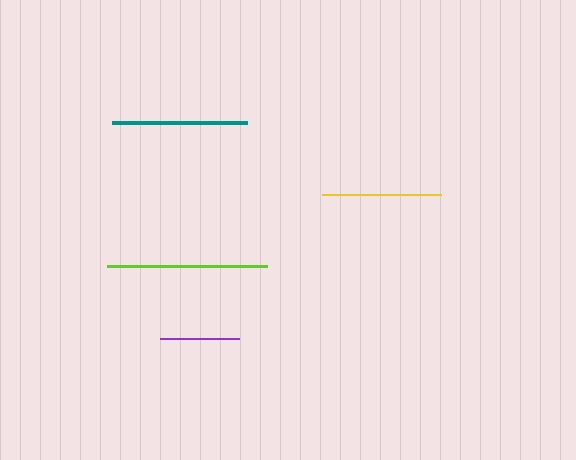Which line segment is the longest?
The lime line is the longest at approximately 159 pixels.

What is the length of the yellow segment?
The yellow segment is approximately 119 pixels long.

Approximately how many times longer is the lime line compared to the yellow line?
The lime line is approximately 1.3 times the length of the yellow line.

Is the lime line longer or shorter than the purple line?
The lime line is longer than the purple line.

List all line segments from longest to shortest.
From longest to shortest: lime, teal, yellow, purple.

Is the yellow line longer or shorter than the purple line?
The yellow line is longer than the purple line.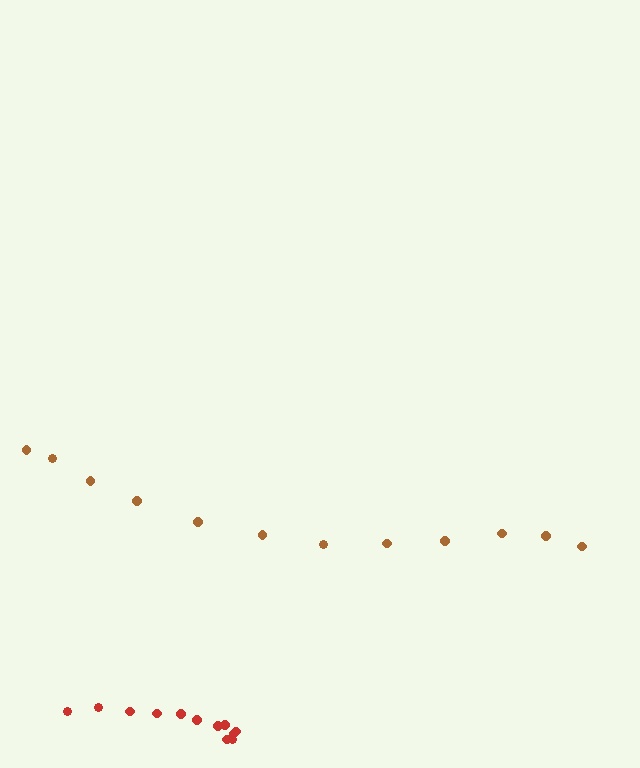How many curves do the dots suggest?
There are 2 distinct paths.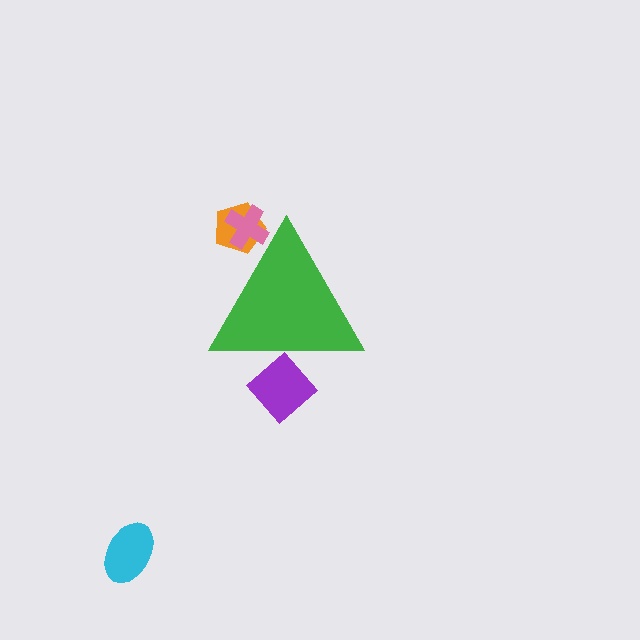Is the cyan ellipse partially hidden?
No, the cyan ellipse is fully visible.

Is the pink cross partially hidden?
Yes, the pink cross is partially hidden behind the green triangle.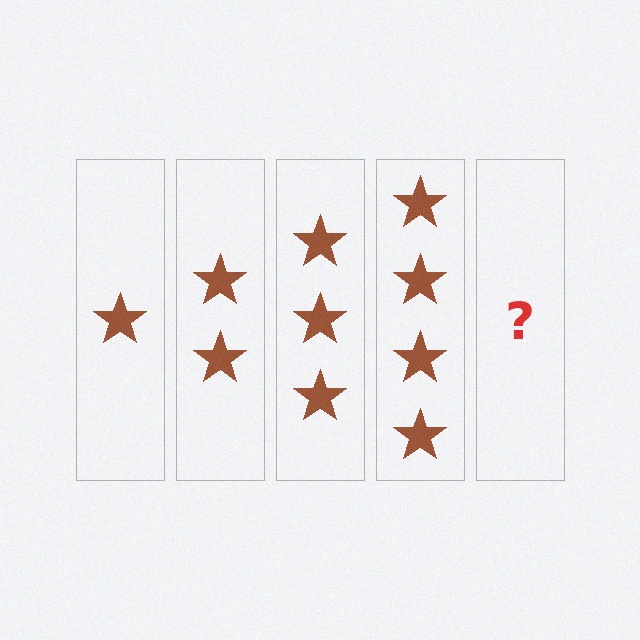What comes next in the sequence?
The next element should be 5 stars.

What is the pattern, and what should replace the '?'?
The pattern is that each step adds one more star. The '?' should be 5 stars.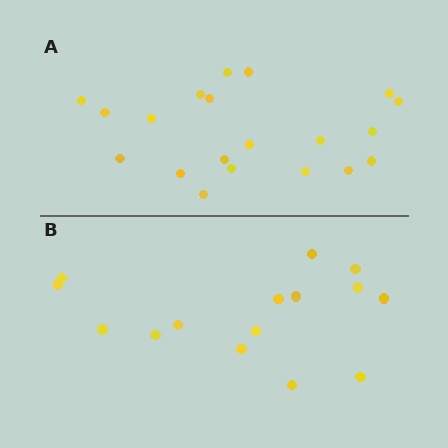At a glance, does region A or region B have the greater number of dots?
Region A (the top region) has more dots.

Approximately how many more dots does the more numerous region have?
Region A has about 5 more dots than region B.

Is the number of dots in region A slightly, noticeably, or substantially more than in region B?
Region A has noticeably more, but not dramatically so. The ratio is roughly 1.3 to 1.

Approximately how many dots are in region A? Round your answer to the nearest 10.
About 20 dots.